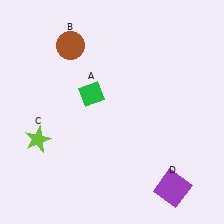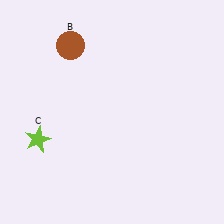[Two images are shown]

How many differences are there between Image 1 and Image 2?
There are 2 differences between the two images.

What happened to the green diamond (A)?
The green diamond (A) was removed in Image 2. It was in the top-left area of Image 1.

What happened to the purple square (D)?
The purple square (D) was removed in Image 2. It was in the bottom-right area of Image 1.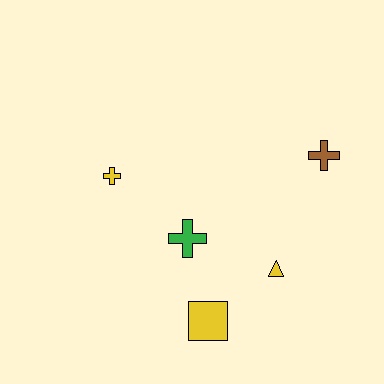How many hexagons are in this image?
There are no hexagons.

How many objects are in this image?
There are 5 objects.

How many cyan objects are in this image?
There are no cyan objects.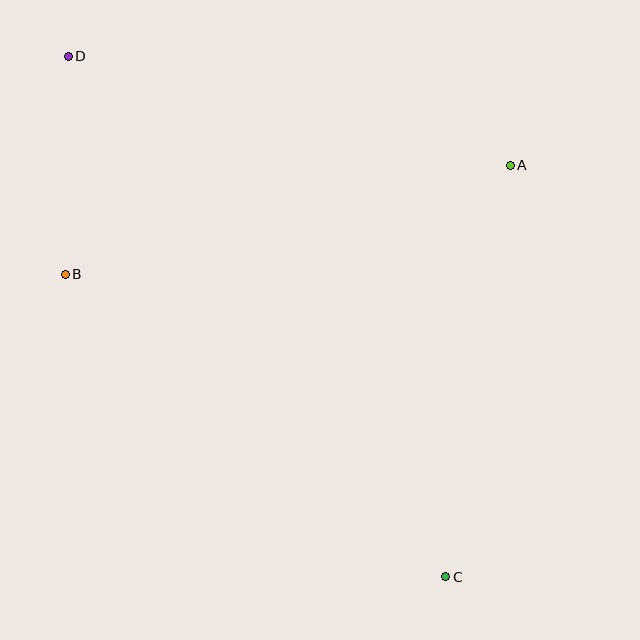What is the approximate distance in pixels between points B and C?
The distance between B and C is approximately 486 pixels.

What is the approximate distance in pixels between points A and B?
The distance between A and B is approximately 458 pixels.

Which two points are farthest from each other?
Points C and D are farthest from each other.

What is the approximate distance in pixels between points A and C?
The distance between A and C is approximately 416 pixels.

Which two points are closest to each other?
Points B and D are closest to each other.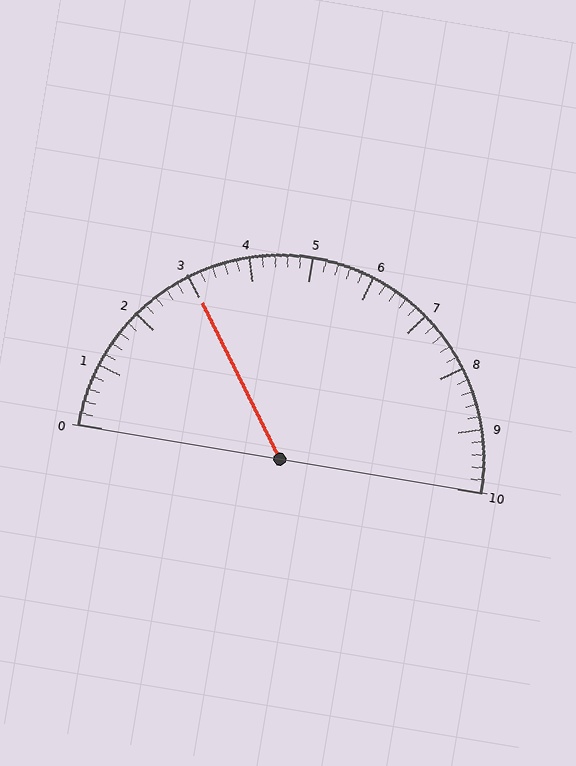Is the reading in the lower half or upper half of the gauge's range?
The reading is in the lower half of the range (0 to 10).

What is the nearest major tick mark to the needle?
The nearest major tick mark is 3.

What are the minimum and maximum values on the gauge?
The gauge ranges from 0 to 10.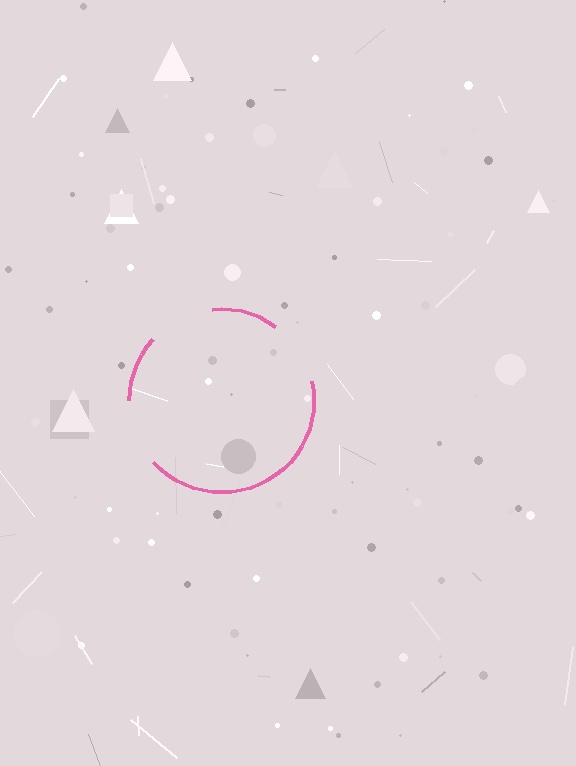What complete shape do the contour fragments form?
The contour fragments form a circle.